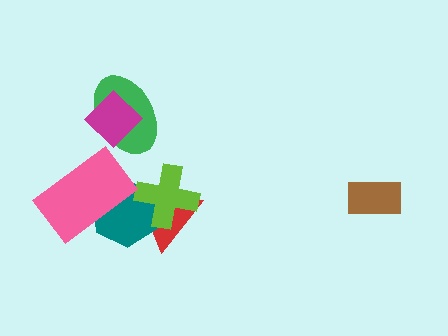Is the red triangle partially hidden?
Yes, it is partially covered by another shape.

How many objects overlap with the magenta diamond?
1 object overlaps with the magenta diamond.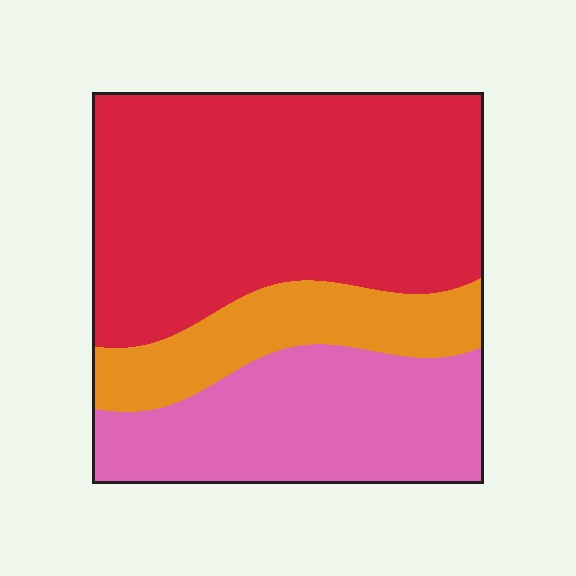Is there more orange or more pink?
Pink.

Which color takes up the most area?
Red, at roughly 55%.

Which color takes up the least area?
Orange, at roughly 15%.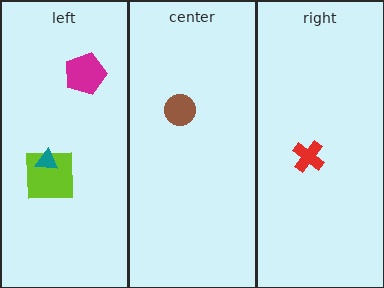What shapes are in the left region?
The lime square, the magenta pentagon, the teal triangle.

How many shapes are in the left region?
3.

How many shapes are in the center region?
1.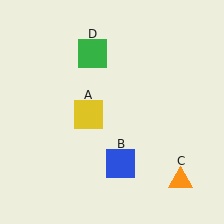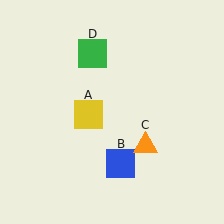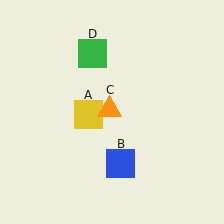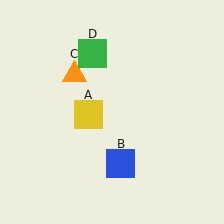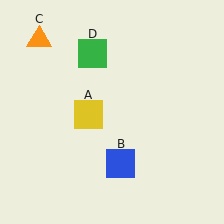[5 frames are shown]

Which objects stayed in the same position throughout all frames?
Yellow square (object A) and blue square (object B) and green square (object D) remained stationary.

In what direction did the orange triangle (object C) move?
The orange triangle (object C) moved up and to the left.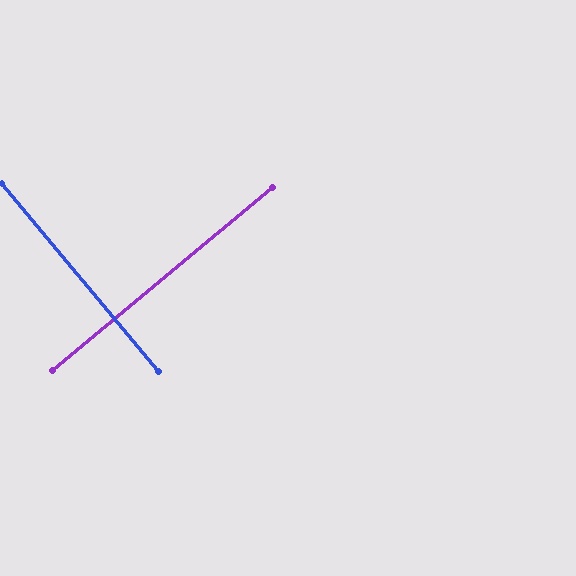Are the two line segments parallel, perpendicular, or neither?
Perpendicular — they meet at approximately 90°.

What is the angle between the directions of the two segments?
Approximately 90 degrees.